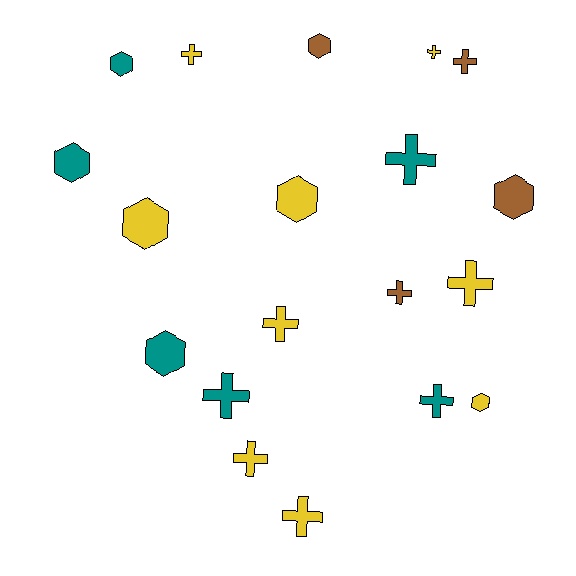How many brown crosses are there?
There are 2 brown crosses.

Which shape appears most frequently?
Cross, with 11 objects.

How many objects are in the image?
There are 19 objects.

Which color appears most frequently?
Yellow, with 9 objects.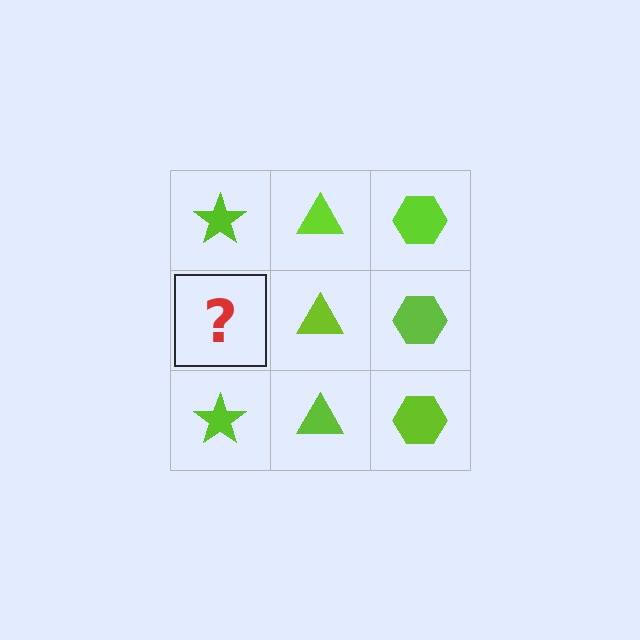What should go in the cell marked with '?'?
The missing cell should contain a lime star.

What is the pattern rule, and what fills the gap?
The rule is that each column has a consistent shape. The gap should be filled with a lime star.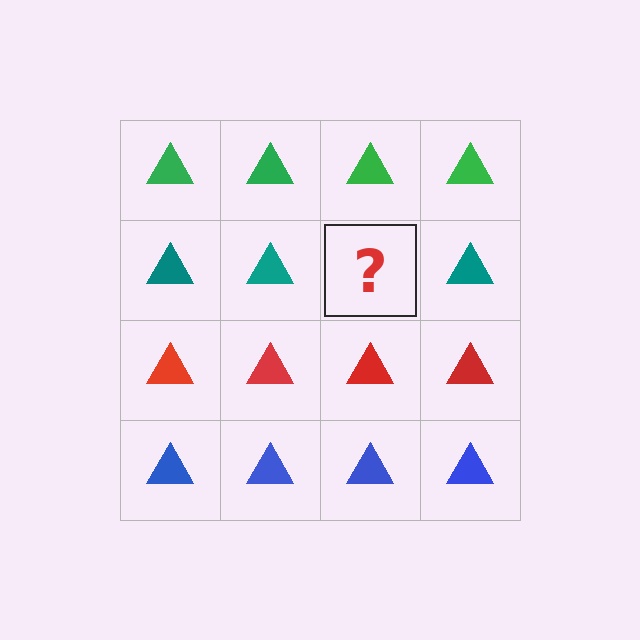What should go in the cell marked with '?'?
The missing cell should contain a teal triangle.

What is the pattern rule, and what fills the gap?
The rule is that each row has a consistent color. The gap should be filled with a teal triangle.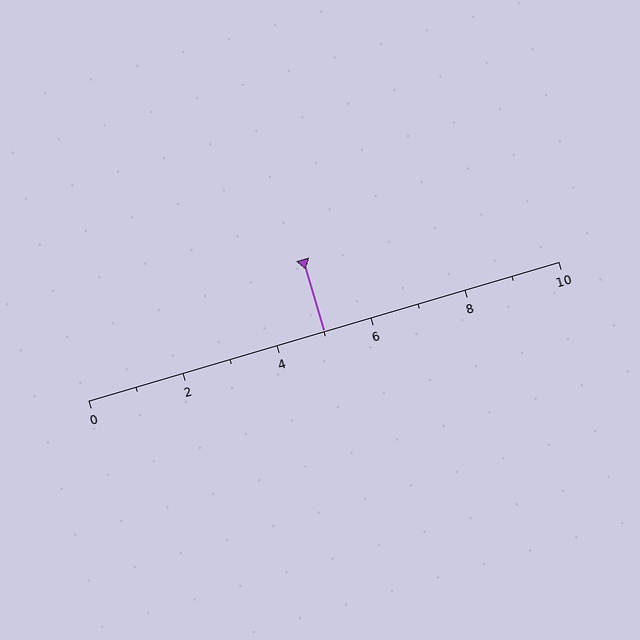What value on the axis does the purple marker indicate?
The marker indicates approximately 5.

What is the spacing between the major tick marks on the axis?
The major ticks are spaced 2 apart.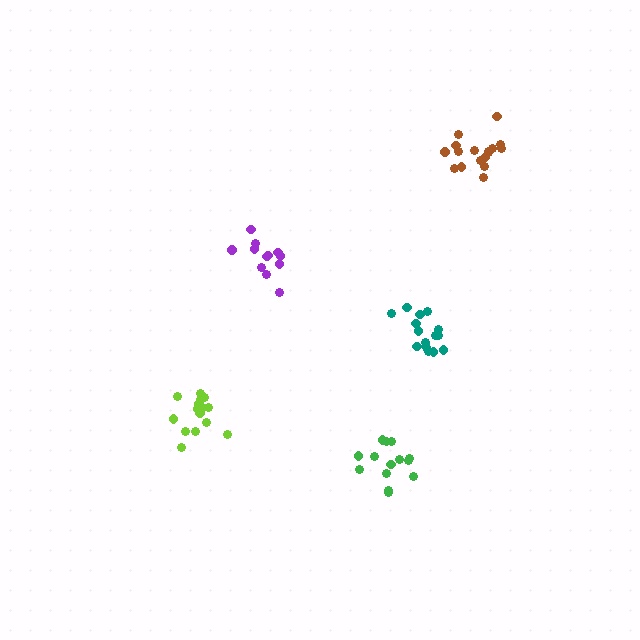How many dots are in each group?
Group 1: 14 dots, Group 2: 17 dots, Group 3: 12 dots, Group 4: 15 dots, Group 5: 15 dots (73 total).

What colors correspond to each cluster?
The clusters are colored: green, brown, purple, lime, teal.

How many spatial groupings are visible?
There are 5 spatial groupings.